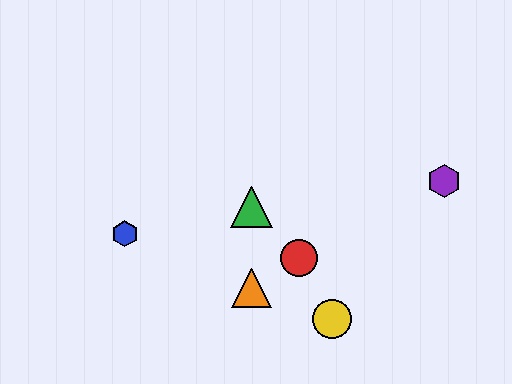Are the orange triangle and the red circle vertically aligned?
No, the orange triangle is at x≈251 and the red circle is at x≈299.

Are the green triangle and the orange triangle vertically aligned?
Yes, both are at x≈251.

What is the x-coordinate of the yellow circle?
The yellow circle is at x≈332.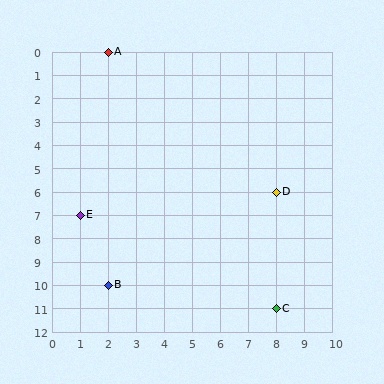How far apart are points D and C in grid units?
Points D and C are 5 rows apart.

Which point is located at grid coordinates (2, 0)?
Point A is at (2, 0).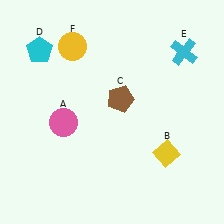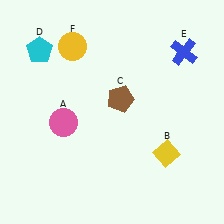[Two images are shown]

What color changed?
The cross (E) changed from cyan in Image 1 to blue in Image 2.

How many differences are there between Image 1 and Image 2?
There is 1 difference between the two images.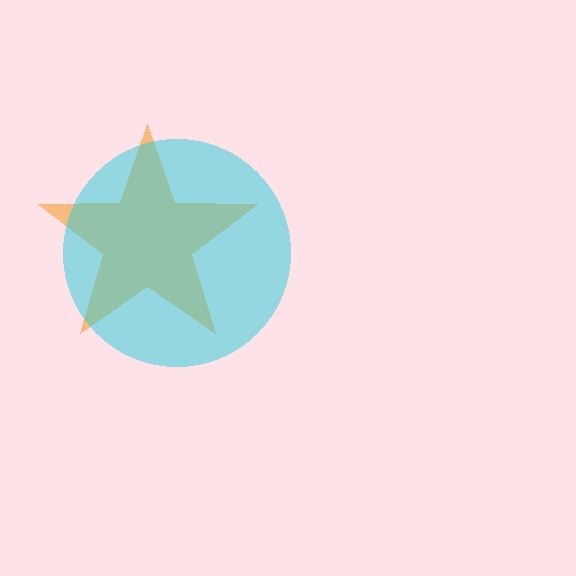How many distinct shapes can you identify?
There are 2 distinct shapes: an orange star, a cyan circle.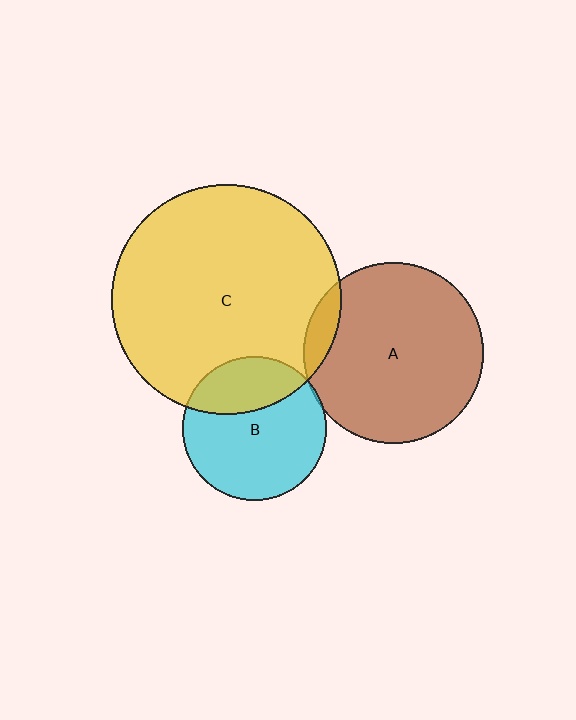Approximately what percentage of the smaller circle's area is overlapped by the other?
Approximately 10%.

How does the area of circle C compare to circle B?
Approximately 2.5 times.